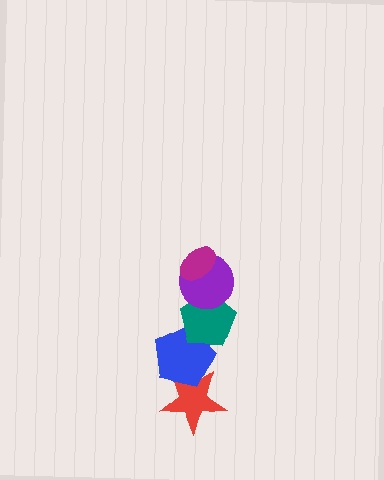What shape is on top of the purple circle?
The magenta ellipse is on top of the purple circle.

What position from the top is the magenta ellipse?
The magenta ellipse is 1st from the top.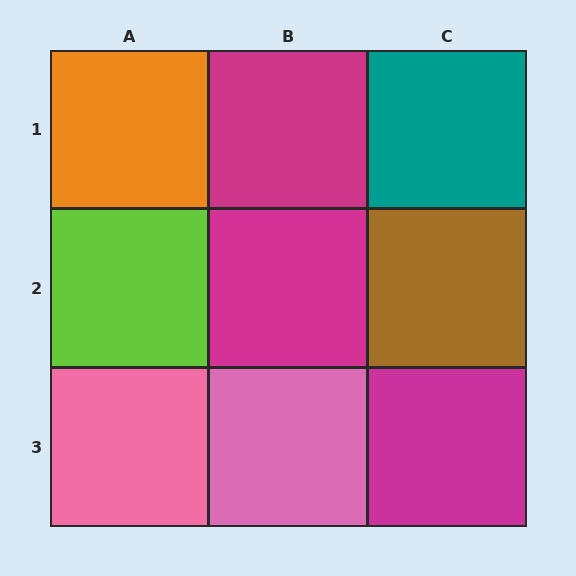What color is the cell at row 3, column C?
Magenta.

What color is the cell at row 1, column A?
Orange.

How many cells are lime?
1 cell is lime.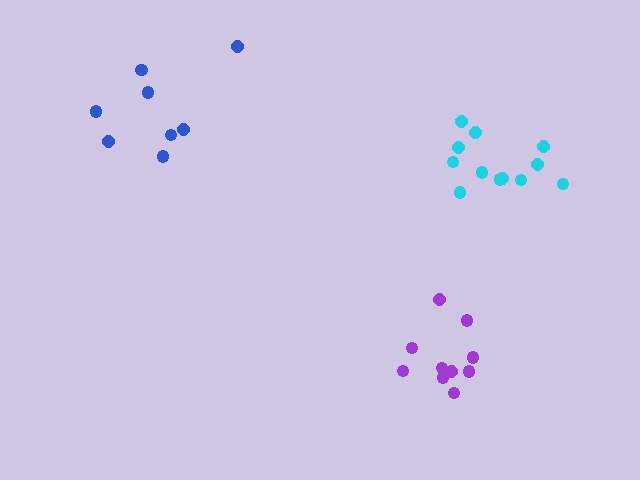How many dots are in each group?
Group 1: 12 dots, Group 2: 10 dots, Group 3: 8 dots (30 total).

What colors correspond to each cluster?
The clusters are colored: cyan, purple, blue.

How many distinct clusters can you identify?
There are 3 distinct clusters.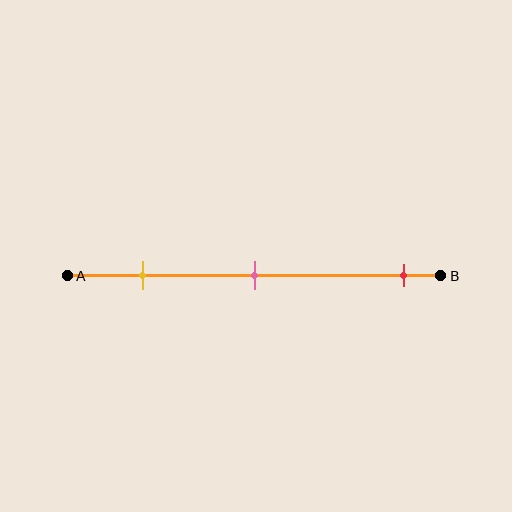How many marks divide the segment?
There are 3 marks dividing the segment.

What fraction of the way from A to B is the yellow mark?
The yellow mark is approximately 20% (0.2) of the way from A to B.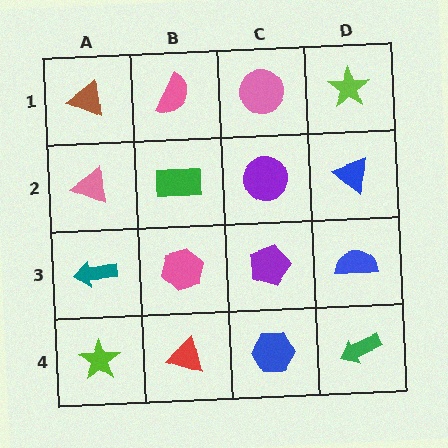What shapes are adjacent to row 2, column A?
A brown triangle (row 1, column A), a teal arrow (row 3, column A), a green rectangle (row 2, column B).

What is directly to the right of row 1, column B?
A pink circle.